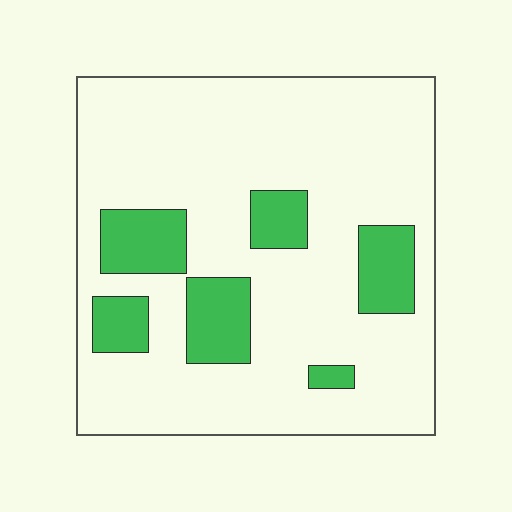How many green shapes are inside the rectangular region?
6.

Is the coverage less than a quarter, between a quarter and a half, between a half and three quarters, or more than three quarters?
Less than a quarter.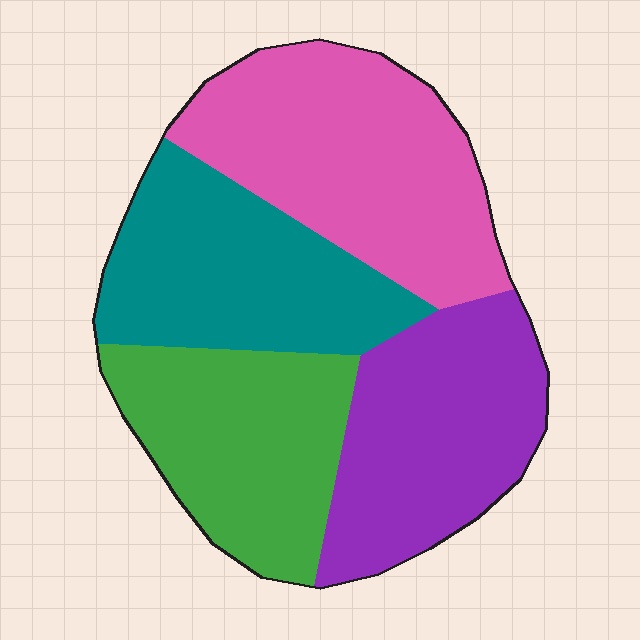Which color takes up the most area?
Pink, at roughly 30%.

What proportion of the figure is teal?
Teal covers about 25% of the figure.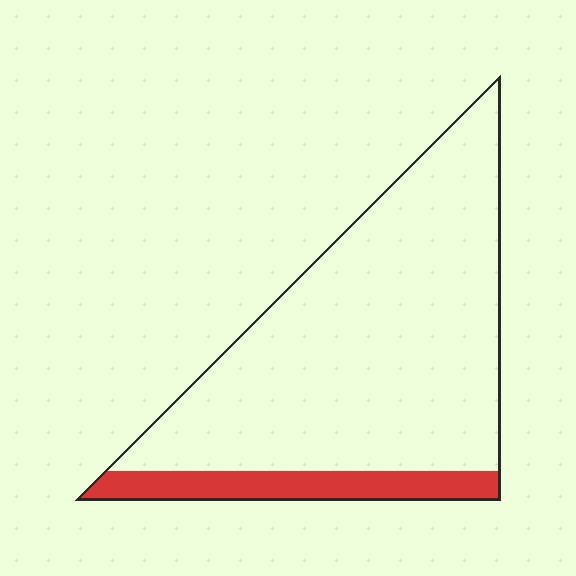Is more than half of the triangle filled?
No.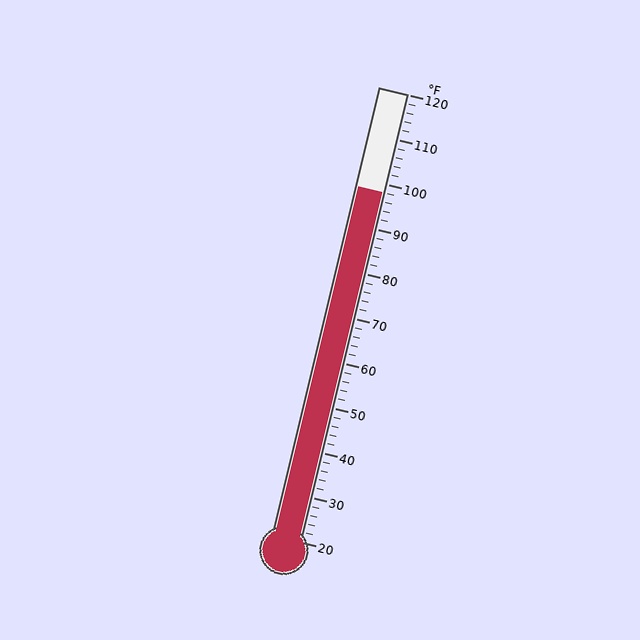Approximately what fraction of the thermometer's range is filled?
The thermometer is filled to approximately 80% of its range.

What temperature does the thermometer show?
The thermometer shows approximately 98°F.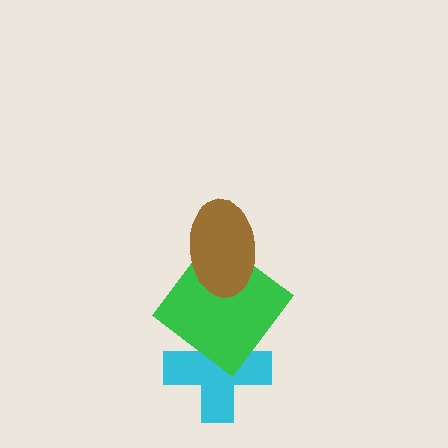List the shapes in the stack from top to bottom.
From top to bottom: the brown ellipse, the green diamond, the cyan cross.